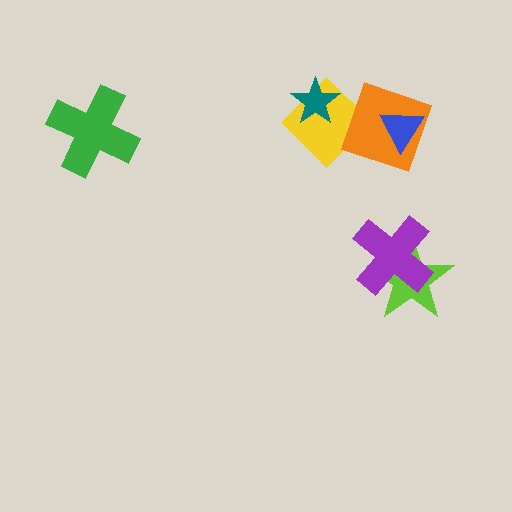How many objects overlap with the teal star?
1 object overlaps with the teal star.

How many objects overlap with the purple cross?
1 object overlaps with the purple cross.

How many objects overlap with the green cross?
0 objects overlap with the green cross.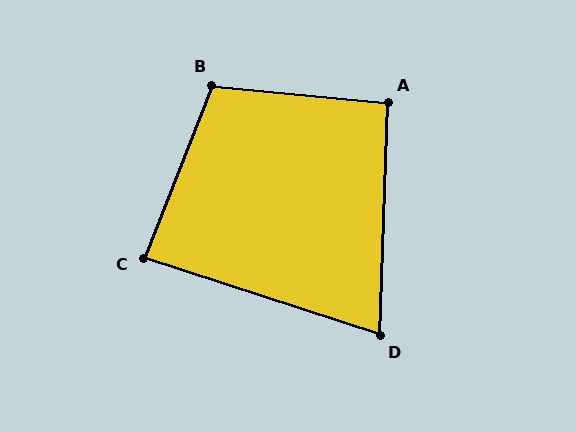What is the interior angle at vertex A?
Approximately 94 degrees (approximately right).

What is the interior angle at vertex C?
Approximately 86 degrees (approximately right).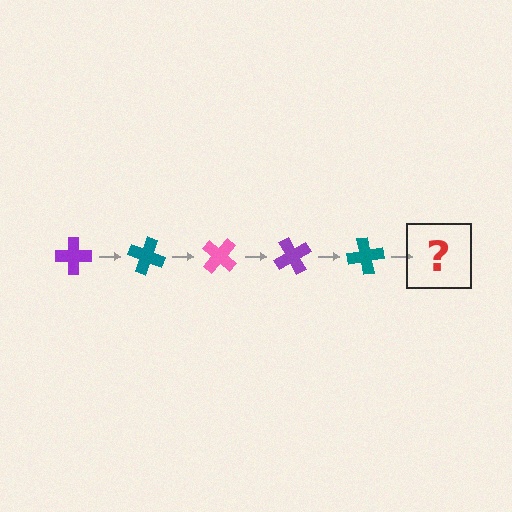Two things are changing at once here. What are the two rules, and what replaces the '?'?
The two rules are that it rotates 20 degrees each step and the color cycles through purple, teal, and pink. The '?' should be a pink cross, rotated 100 degrees from the start.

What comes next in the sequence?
The next element should be a pink cross, rotated 100 degrees from the start.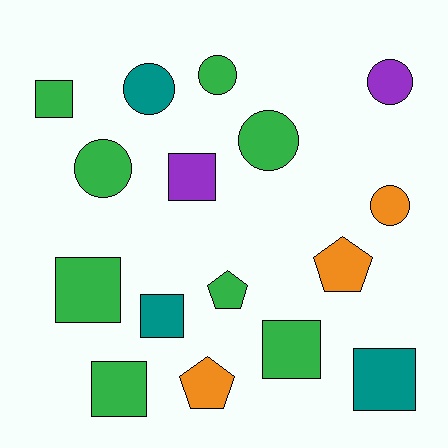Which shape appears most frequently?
Square, with 7 objects.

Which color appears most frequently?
Green, with 8 objects.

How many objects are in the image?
There are 16 objects.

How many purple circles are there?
There is 1 purple circle.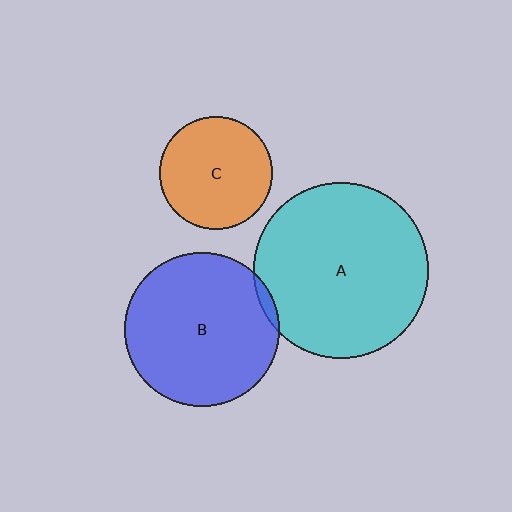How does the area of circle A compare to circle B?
Approximately 1.3 times.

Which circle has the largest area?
Circle A (cyan).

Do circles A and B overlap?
Yes.